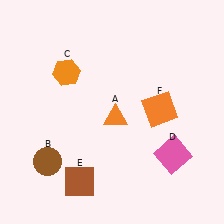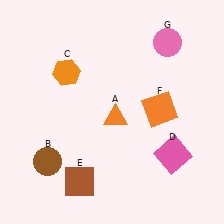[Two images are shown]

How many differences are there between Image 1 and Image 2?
There is 1 difference between the two images.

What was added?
A pink circle (G) was added in Image 2.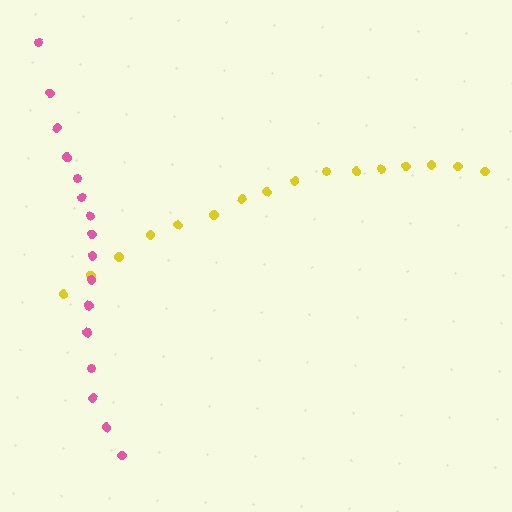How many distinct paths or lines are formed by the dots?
There are 2 distinct paths.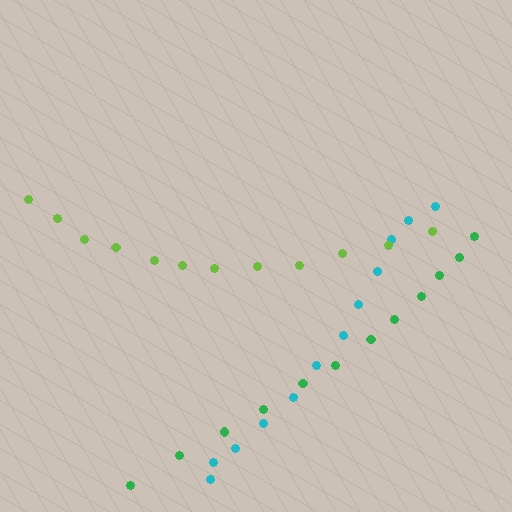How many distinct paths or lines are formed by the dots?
There are 3 distinct paths.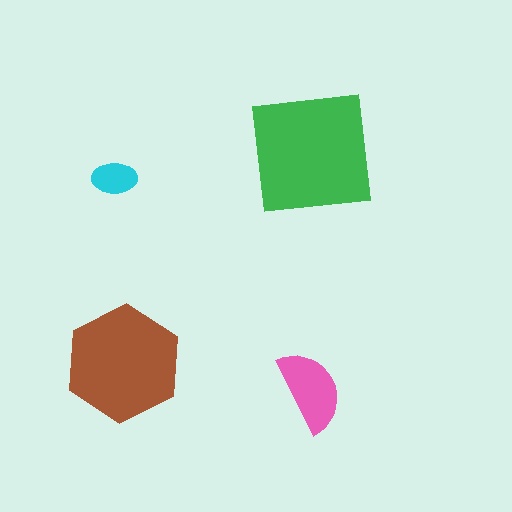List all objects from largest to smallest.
The green square, the brown hexagon, the pink semicircle, the cyan ellipse.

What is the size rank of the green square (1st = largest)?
1st.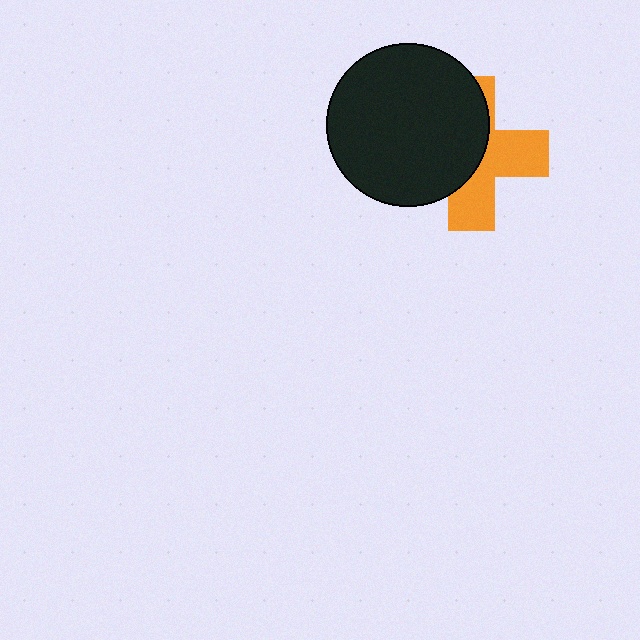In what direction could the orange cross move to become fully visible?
The orange cross could move right. That would shift it out from behind the black circle entirely.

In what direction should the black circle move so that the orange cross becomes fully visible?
The black circle should move left. That is the shortest direction to clear the overlap and leave the orange cross fully visible.